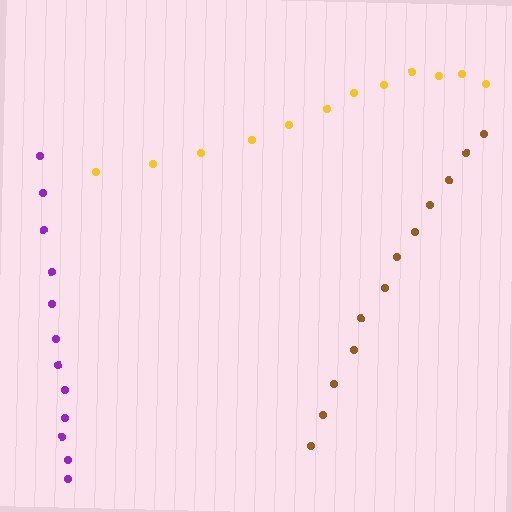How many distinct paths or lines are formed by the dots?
There are 3 distinct paths.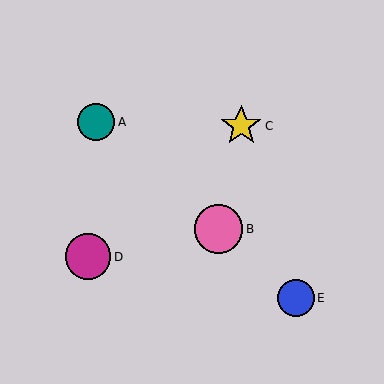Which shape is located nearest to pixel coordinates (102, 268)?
The magenta circle (labeled D) at (88, 257) is nearest to that location.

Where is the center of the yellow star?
The center of the yellow star is at (241, 126).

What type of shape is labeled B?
Shape B is a pink circle.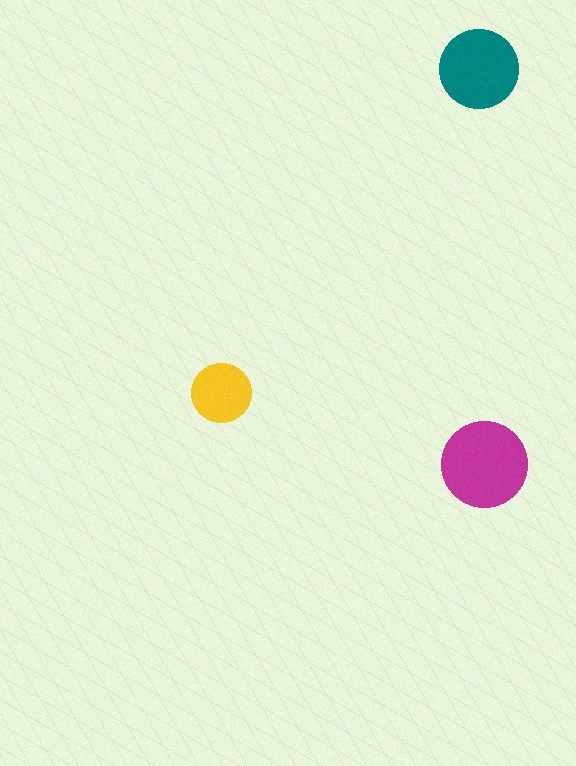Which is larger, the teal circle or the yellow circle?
The teal one.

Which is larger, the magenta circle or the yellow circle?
The magenta one.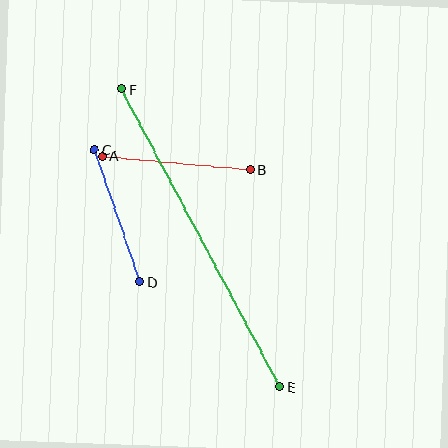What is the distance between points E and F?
The distance is approximately 338 pixels.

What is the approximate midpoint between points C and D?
The midpoint is at approximately (117, 216) pixels.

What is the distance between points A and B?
The distance is approximately 148 pixels.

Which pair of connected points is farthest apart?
Points E and F are farthest apart.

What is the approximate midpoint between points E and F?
The midpoint is at approximately (201, 238) pixels.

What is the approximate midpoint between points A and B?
The midpoint is at approximately (177, 163) pixels.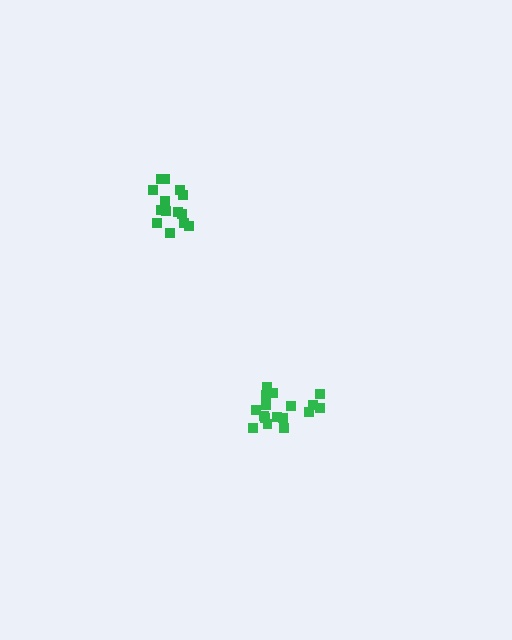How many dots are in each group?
Group 1: 17 dots, Group 2: 14 dots (31 total).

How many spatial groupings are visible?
There are 2 spatial groupings.